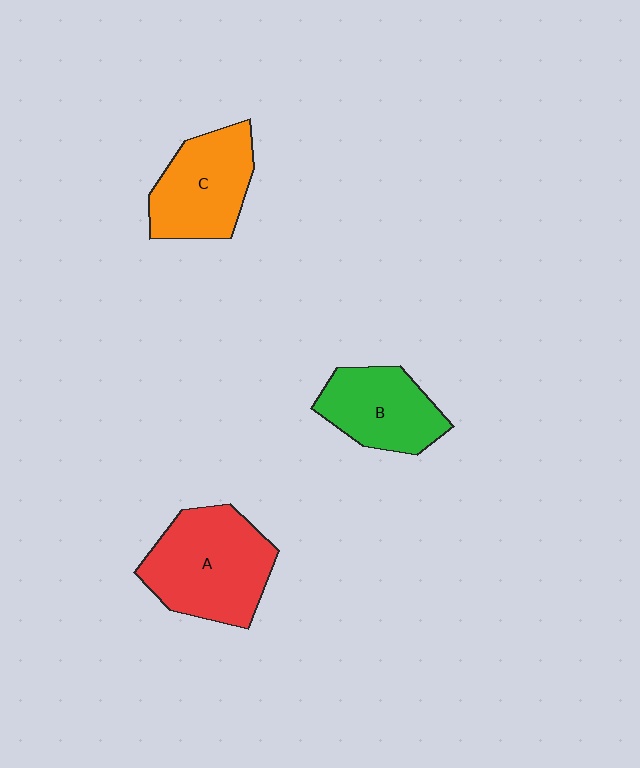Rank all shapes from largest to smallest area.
From largest to smallest: A (red), C (orange), B (green).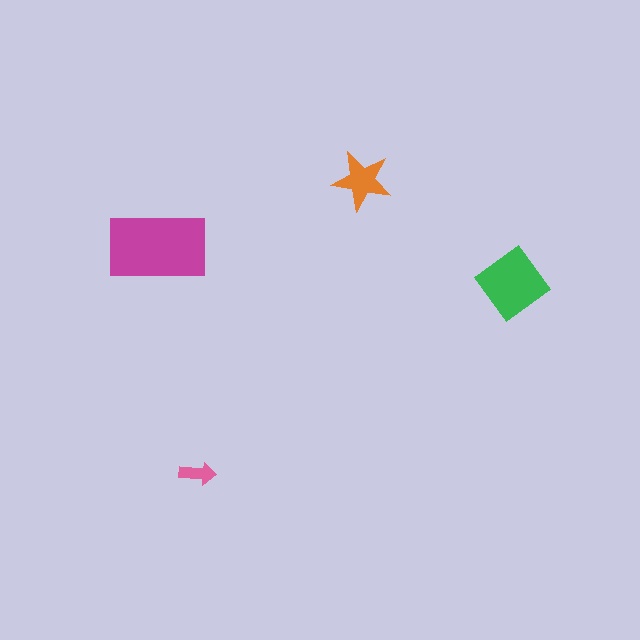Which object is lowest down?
The pink arrow is bottommost.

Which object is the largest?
The magenta rectangle.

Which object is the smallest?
The pink arrow.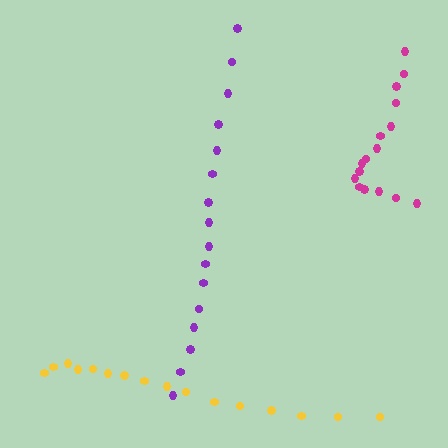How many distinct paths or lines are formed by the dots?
There are 3 distinct paths.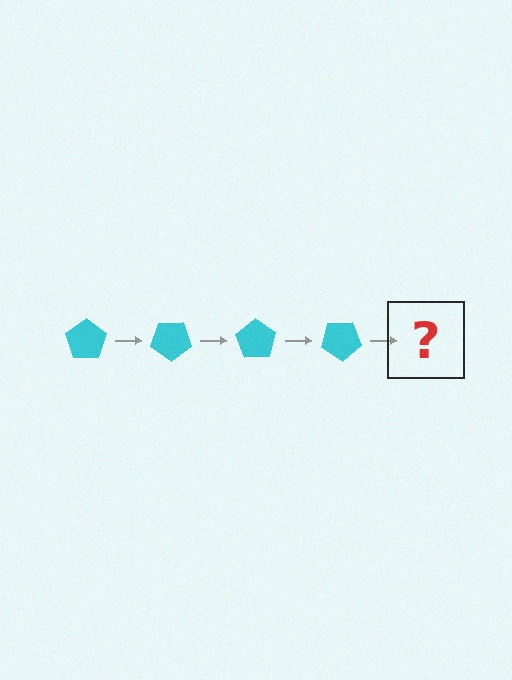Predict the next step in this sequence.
The next step is a cyan pentagon rotated 140 degrees.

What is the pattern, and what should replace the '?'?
The pattern is that the pentagon rotates 35 degrees each step. The '?' should be a cyan pentagon rotated 140 degrees.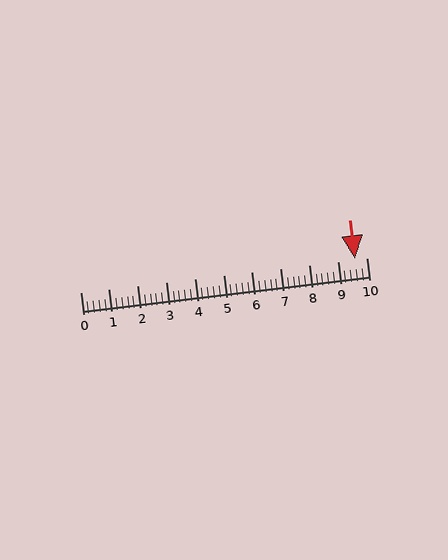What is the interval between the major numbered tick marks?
The major tick marks are spaced 1 units apart.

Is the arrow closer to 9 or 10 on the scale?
The arrow is closer to 10.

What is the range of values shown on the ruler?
The ruler shows values from 0 to 10.